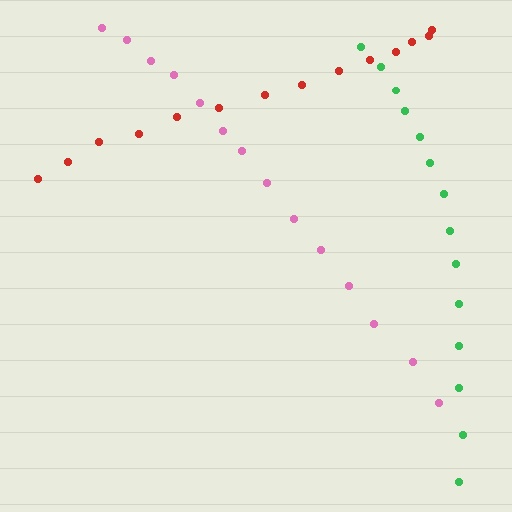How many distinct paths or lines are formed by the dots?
There are 3 distinct paths.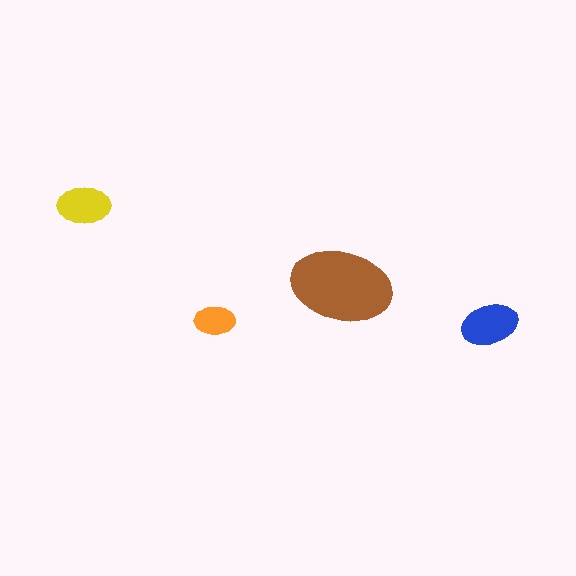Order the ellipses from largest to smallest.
the brown one, the blue one, the yellow one, the orange one.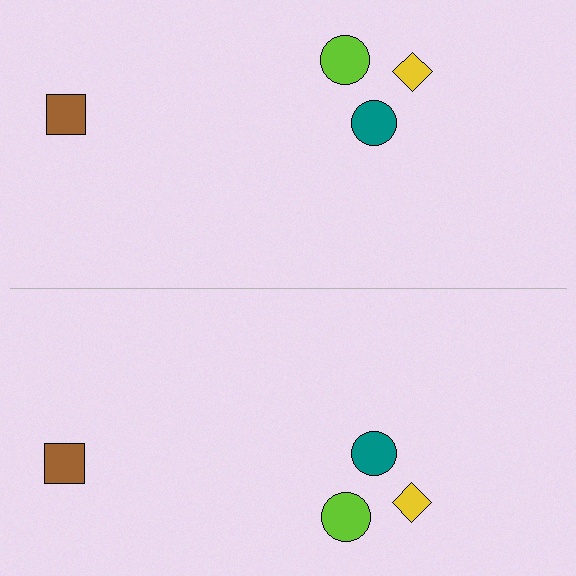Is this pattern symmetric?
Yes, this pattern has bilateral (reflection) symmetry.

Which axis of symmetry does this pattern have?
The pattern has a horizontal axis of symmetry running through the center of the image.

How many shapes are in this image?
There are 8 shapes in this image.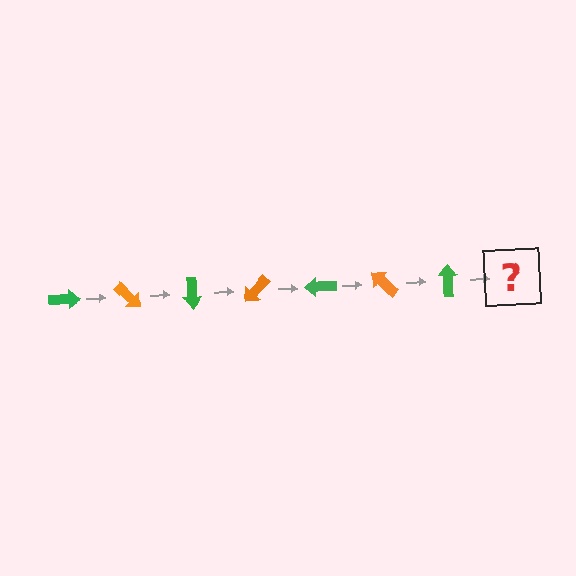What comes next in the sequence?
The next element should be an orange arrow, rotated 315 degrees from the start.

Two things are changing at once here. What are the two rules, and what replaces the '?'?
The two rules are that it rotates 45 degrees each step and the color cycles through green and orange. The '?' should be an orange arrow, rotated 315 degrees from the start.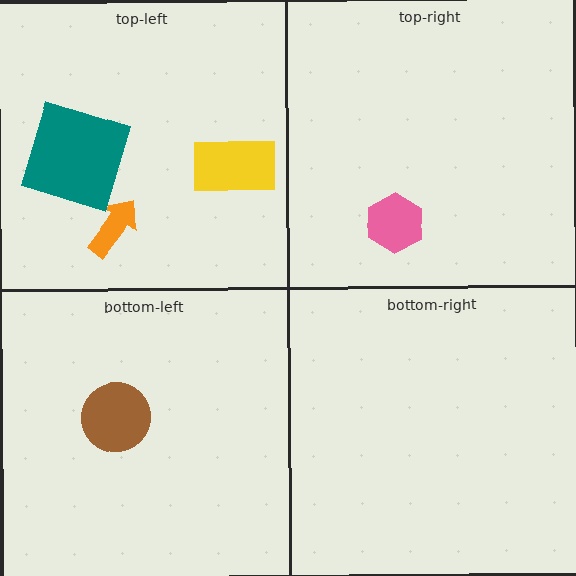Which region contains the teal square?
The top-left region.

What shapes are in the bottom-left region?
The brown circle.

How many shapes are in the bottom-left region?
1.